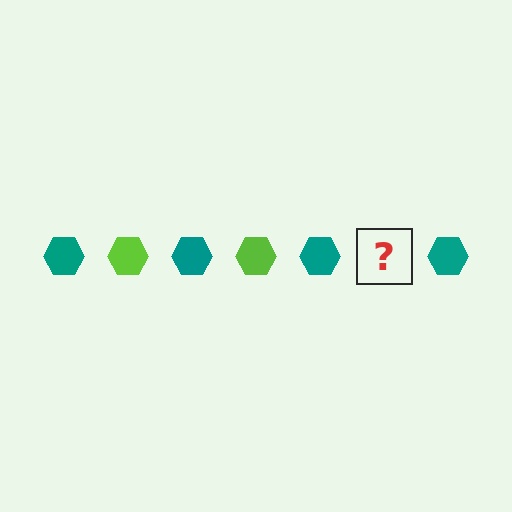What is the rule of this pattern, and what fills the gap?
The rule is that the pattern cycles through teal, lime hexagons. The gap should be filled with a lime hexagon.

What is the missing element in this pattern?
The missing element is a lime hexagon.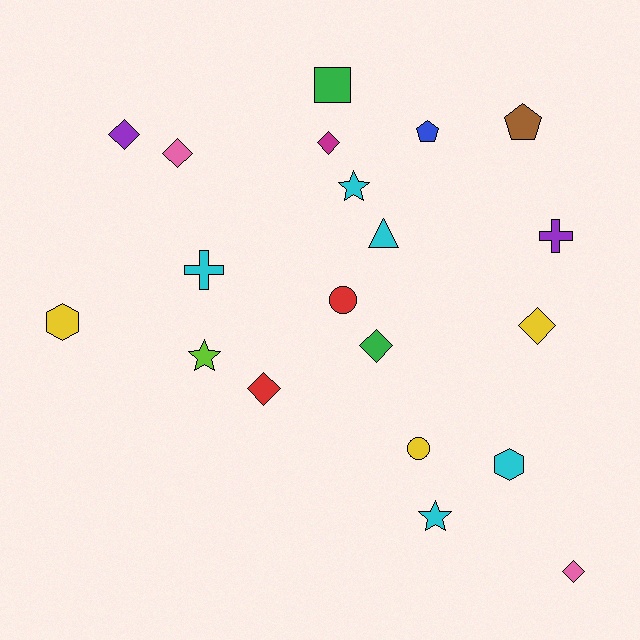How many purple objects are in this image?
There are 2 purple objects.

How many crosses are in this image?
There are 2 crosses.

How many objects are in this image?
There are 20 objects.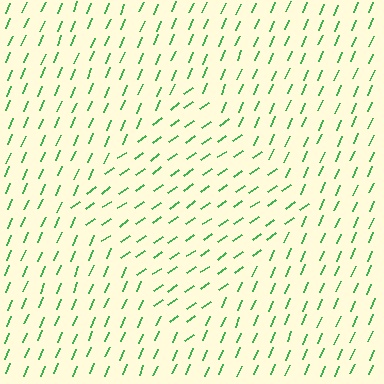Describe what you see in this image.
The image is filled with small green line segments. A diamond region in the image has lines oriented differently from the surrounding lines, creating a visible texture boundary.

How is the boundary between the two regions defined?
The boundary is defined purely by a change in line orientation (approximately 32 degrees difference). All lines are the same color and thickness.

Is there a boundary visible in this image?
Yes, there is a texture boundary formed by a change in line orientation.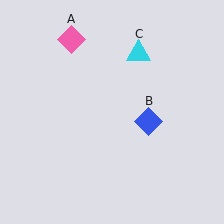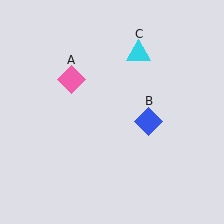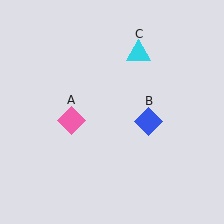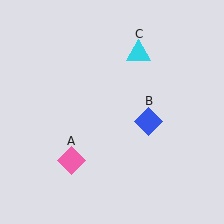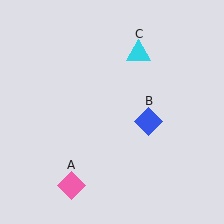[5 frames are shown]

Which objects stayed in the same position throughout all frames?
Blue diamond (object B) and cyan triangle (object C) remained stationary.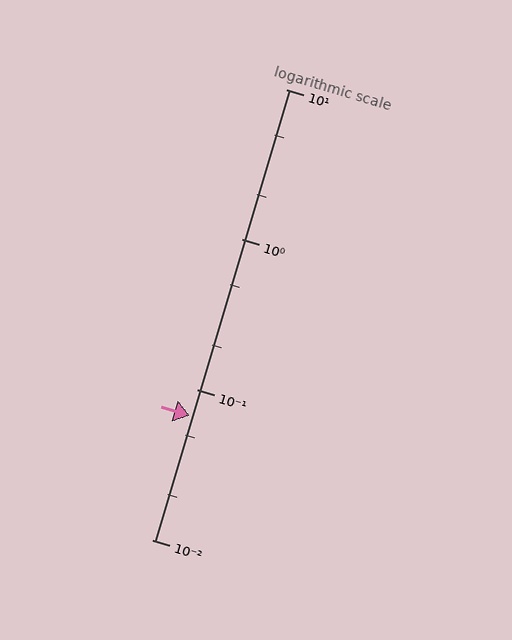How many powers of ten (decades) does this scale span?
The scale spans 3 decades, from 0.01 to 10.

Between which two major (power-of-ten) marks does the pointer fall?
The pointer is between 0.01 and 0.1.